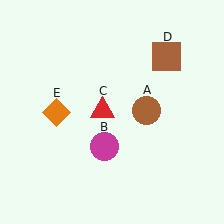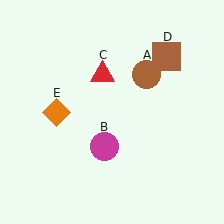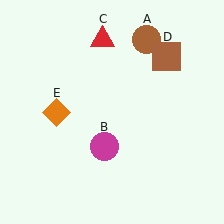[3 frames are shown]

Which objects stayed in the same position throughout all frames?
Magenta circle (object B) and brown square (object D) and orange diamond (object E) remained stationary.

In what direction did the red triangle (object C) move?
The red triangle (object C) moved up.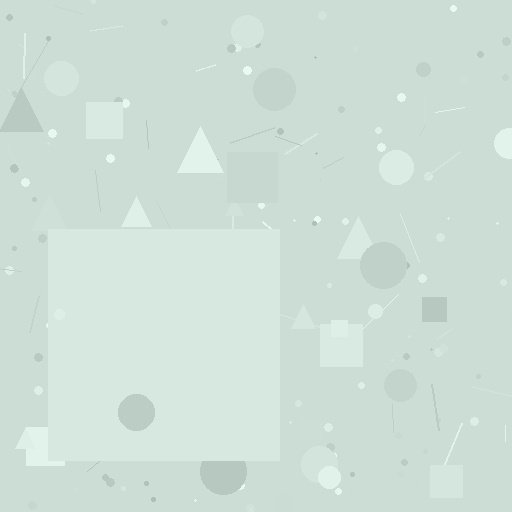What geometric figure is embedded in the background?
A square is embedded in the background.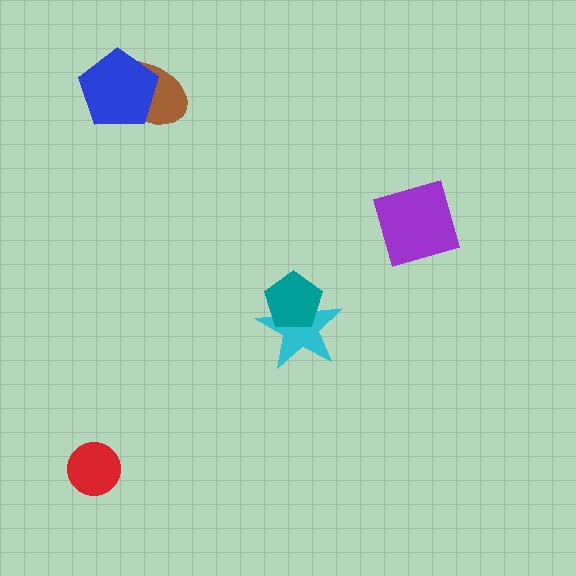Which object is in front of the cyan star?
The teal pentagon is in front of the cyan star.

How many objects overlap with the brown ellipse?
1 object overlaps with the brown ellipse.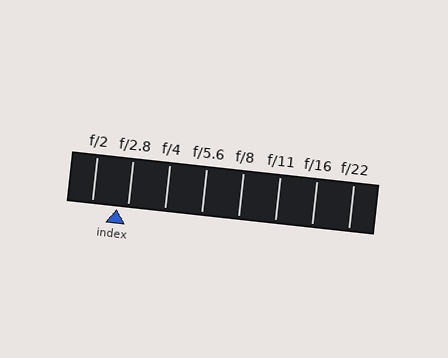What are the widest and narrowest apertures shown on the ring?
The widest aperture shown is f/2 and the narrowest is f/22.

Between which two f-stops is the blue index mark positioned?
The index mark is between f/2 and f/2.8.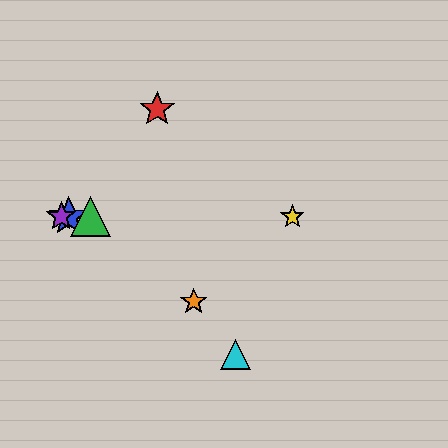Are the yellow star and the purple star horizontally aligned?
Yes, both are at y≈217.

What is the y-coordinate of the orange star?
The orange star is at y≈302.